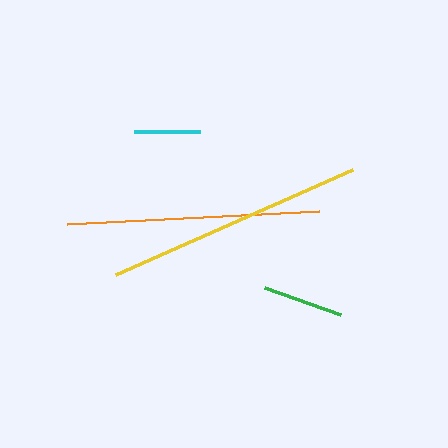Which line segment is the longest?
The yellow line is the longest at approximately 258 pixels.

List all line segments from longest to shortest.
From longest to shortest: yellow, orange, green, cyan.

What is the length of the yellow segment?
The yellow segment is approximately 258 pixels long.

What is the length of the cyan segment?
The cyan segment is approximately 66 pixels long.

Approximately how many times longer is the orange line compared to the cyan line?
The orange line is approximately 3.8 times the length of the cyan line.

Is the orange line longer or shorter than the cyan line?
The orange line is longer than the cyan line.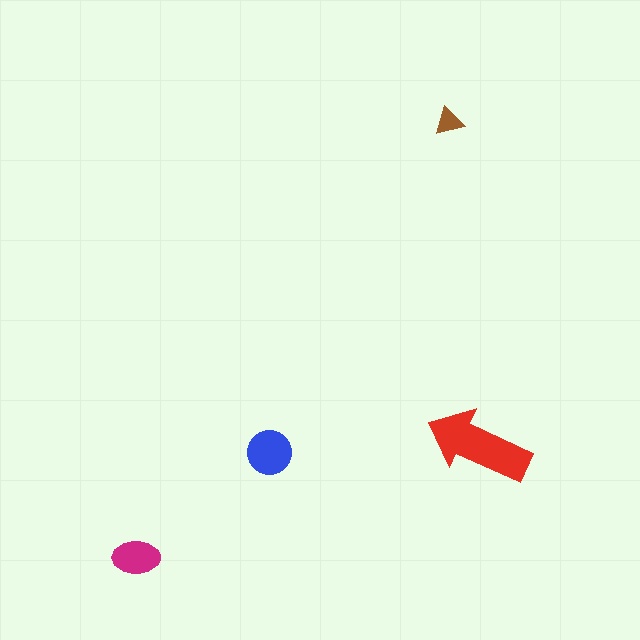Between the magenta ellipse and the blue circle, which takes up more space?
The blue circle.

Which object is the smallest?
The brown triangle.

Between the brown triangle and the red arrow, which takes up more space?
The red arrow.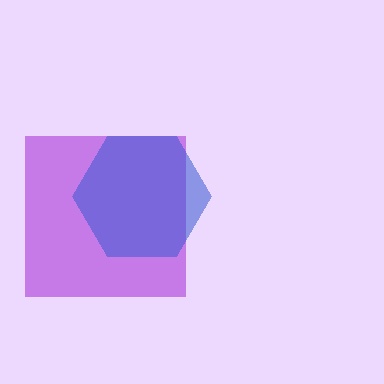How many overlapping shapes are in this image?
There are 2 overlapping shapes in the image.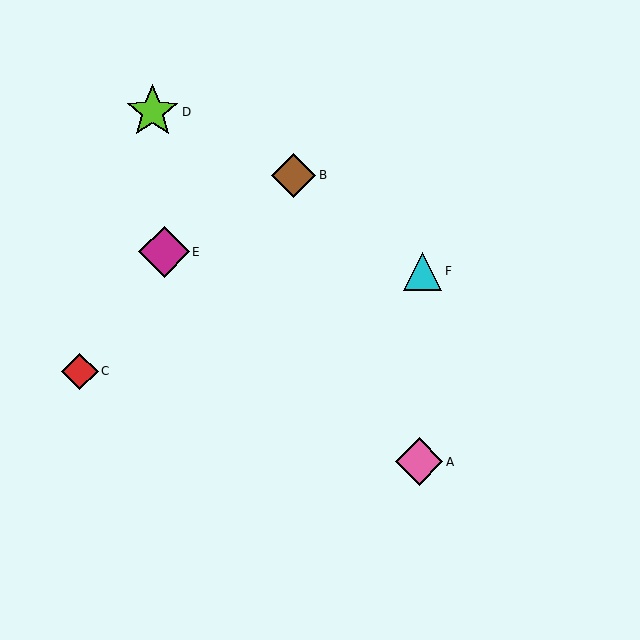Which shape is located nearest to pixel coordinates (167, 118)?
The lime star (labeled D) at (153, 112) is nearest to that location.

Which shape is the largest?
The lime star (labeled D) is the largest.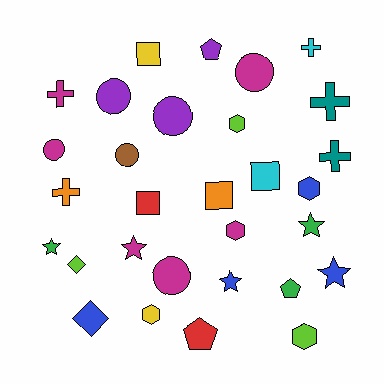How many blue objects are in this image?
There are 4 blue objects.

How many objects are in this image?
There are 30 objects.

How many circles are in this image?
There are 6 circles.